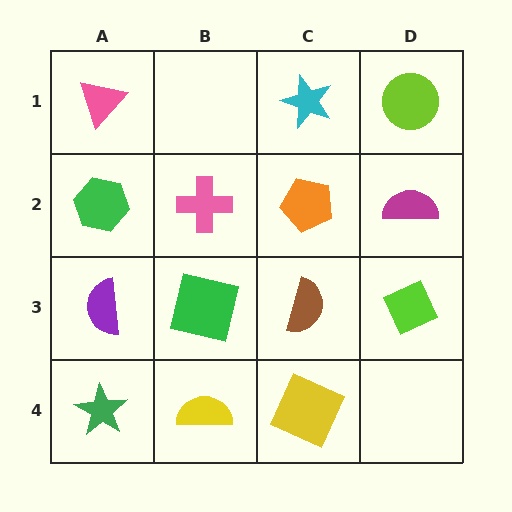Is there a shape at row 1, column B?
No, that cell is empty.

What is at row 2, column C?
An orange pentagon.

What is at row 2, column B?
A pink cross.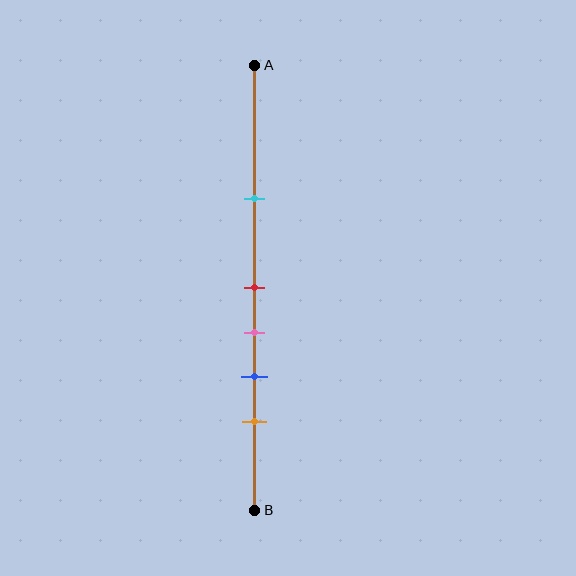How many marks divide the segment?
There are 5 marks dividing the segment.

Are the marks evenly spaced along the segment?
No, the marks are not evenly spaced.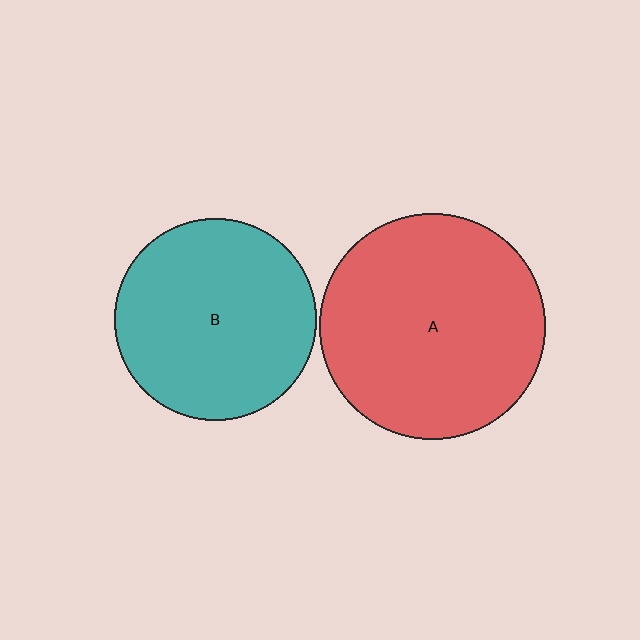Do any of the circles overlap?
No, none of the circles overlap.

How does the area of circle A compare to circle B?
Approximately 1.3 times.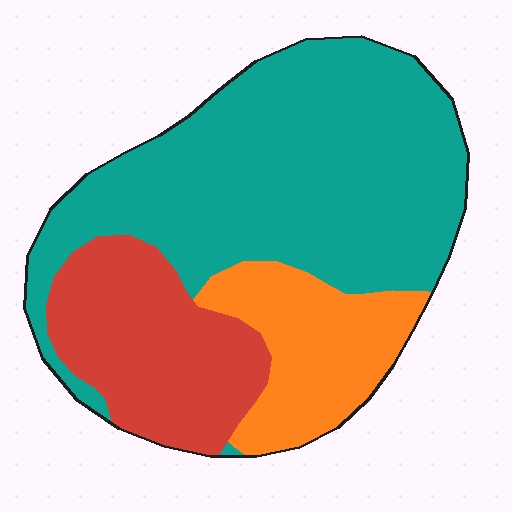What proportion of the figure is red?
Red covers around 25% of the figure.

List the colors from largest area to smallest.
From largest to smallest: teal, red, orange.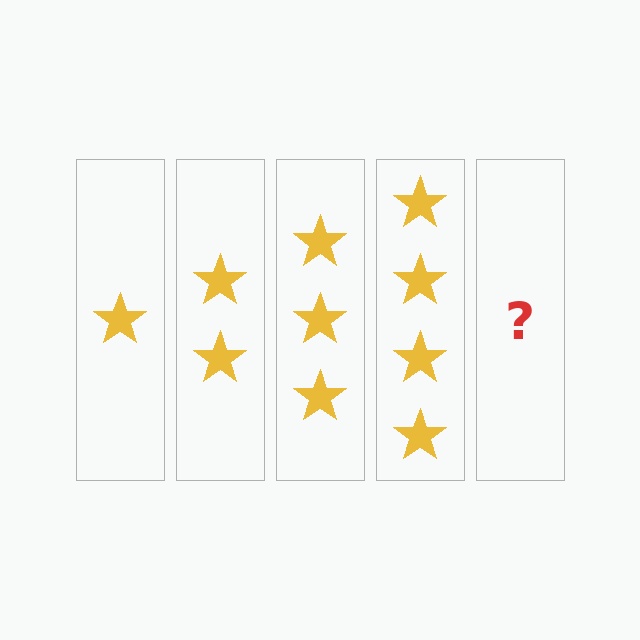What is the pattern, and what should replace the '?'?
The pattern is that each step adds one more star. The '?' should be 5 stars.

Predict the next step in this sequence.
The next step is 5 stars.